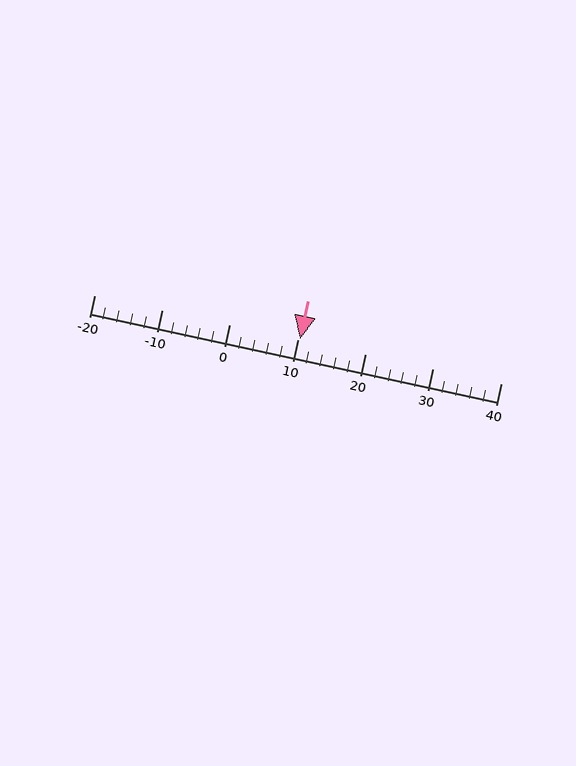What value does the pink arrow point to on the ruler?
The pink arrow points to approximately 10.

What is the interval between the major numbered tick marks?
The major tick marks are spaced 10 units apart.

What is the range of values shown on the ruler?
The ruler shows values from -20 to 40.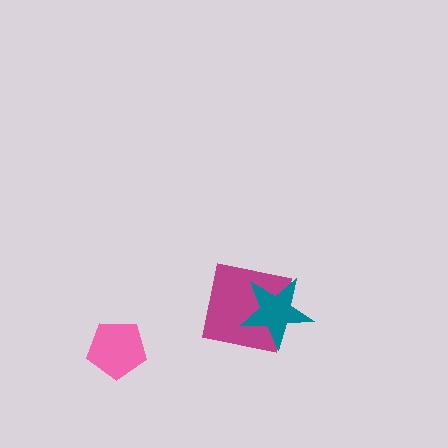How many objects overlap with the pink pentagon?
0 objects overlap with the pink pentagon.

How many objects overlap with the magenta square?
1 object overlaps with the magenta square.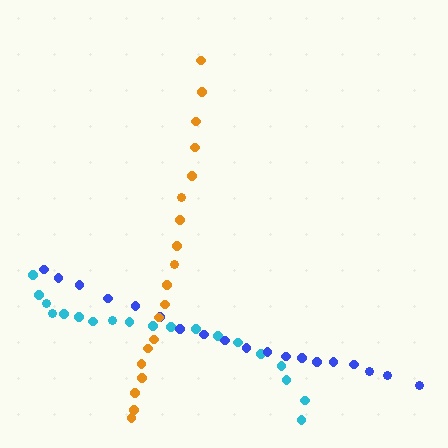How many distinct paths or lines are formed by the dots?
There are 3 distinct paths.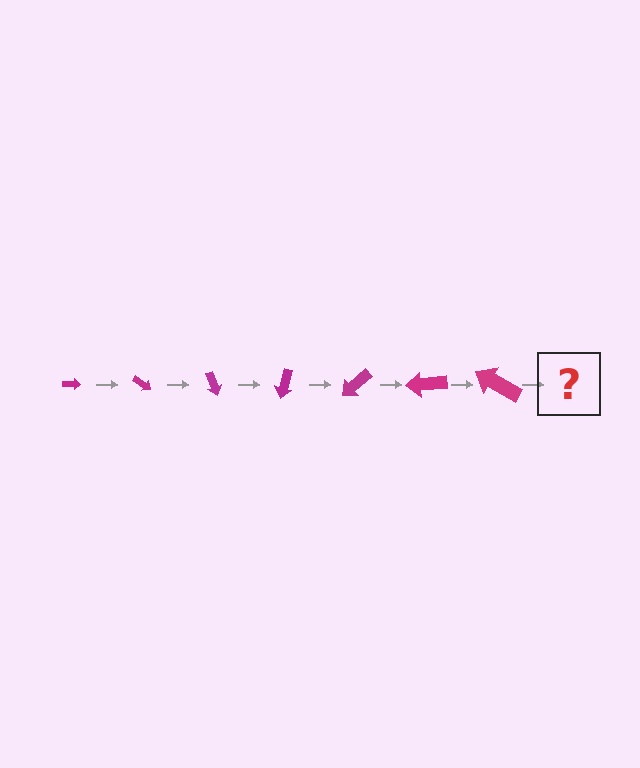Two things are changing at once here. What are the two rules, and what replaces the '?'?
The two rules are that the arrow grows larger each step and it rotates 35 degrees each step. The '?' should be an arrow, larger than the previous one and rotated 245 degrees from the start.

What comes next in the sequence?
The next element should be an arrow, larger than the previous one and rotated 245 degrees from the start.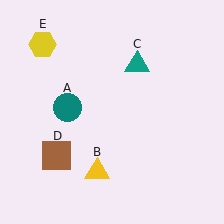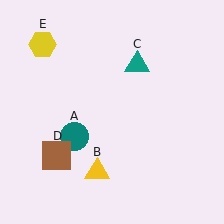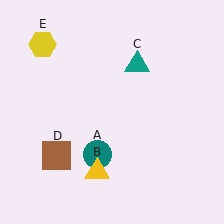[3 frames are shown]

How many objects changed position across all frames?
1 object changed position: teal circle (object A).